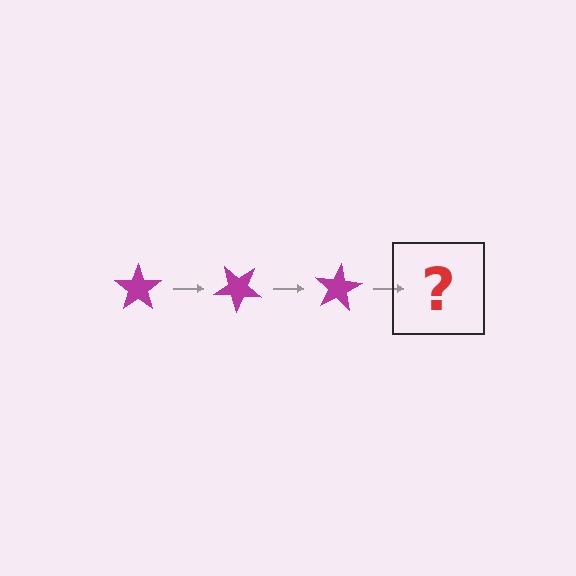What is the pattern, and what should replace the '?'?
The pattern is that the star rotates 40 degrees each step. The '?' should be a magenta star rotated 120 degrees.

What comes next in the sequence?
The next element should be a magenta star rotated 120 degrees.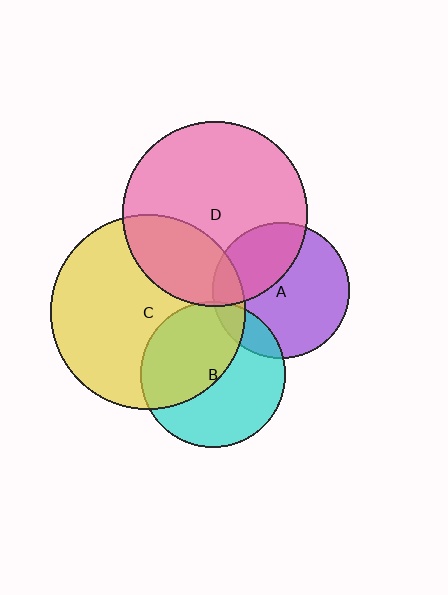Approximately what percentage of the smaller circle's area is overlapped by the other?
Approximately 25%.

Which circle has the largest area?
Circle C (yellow).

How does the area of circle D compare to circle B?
Approximately 1.6 times.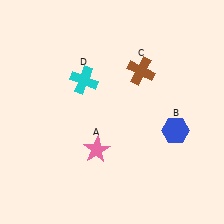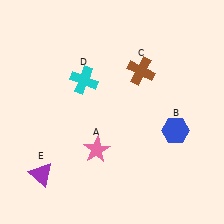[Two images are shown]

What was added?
A purple triangle (E) was added in Image 2.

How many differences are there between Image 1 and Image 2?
There is 1 difference between the two images.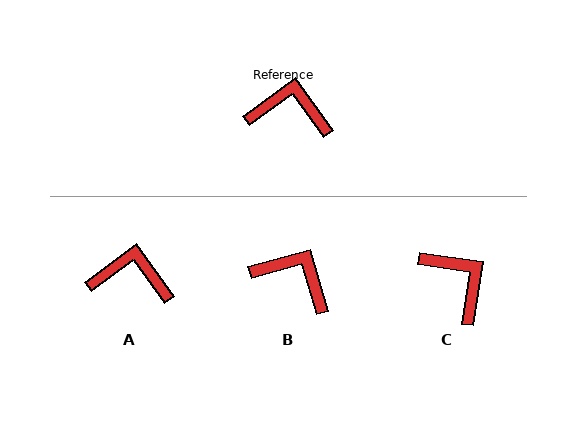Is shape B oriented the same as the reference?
No, it is off by about 20 degrees.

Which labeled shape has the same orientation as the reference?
A.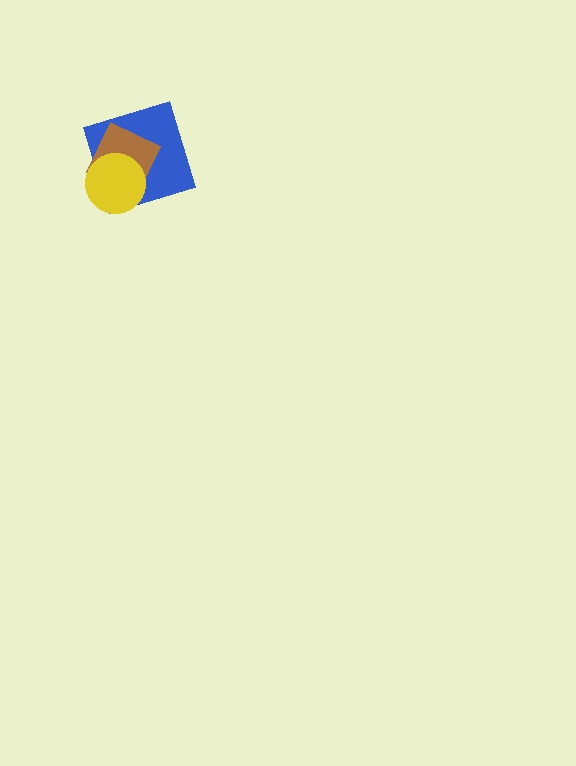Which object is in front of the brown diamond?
The yellow circle is in front of the brown diamond.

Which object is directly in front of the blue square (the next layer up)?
The brown diamond is directly in front of the blue square.